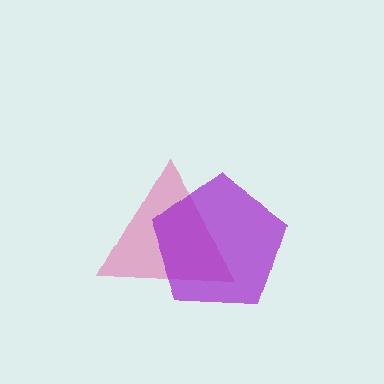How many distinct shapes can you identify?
There are 2 distinct shapes: a pink triangle, a purple pentagon.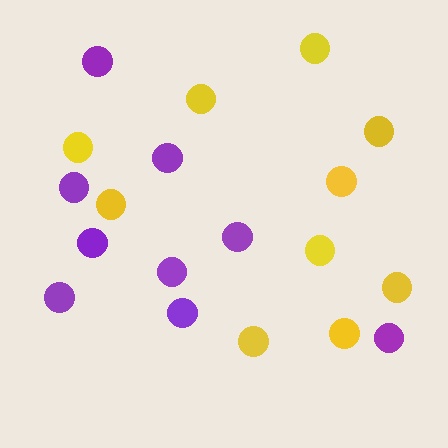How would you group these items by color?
There are 2 groups: one group of yellow circles (10) and one group of purple circles (9).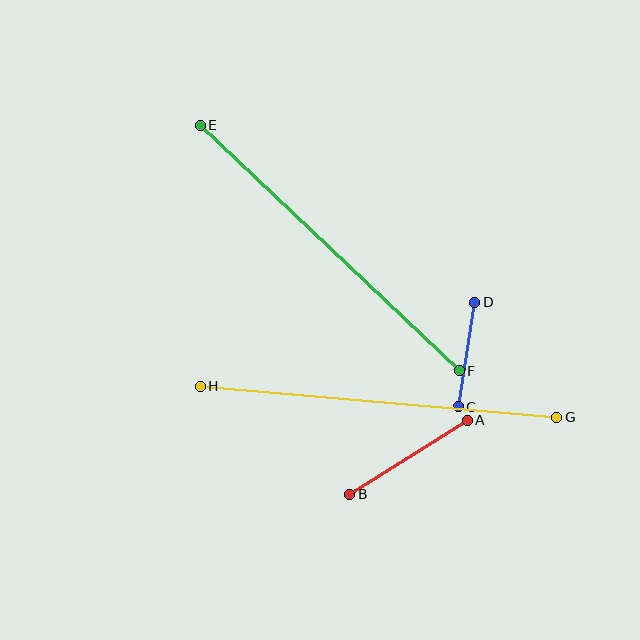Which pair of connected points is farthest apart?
Points G and H are farthest apart.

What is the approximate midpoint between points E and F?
The midpoint is at approximately (330, 248) pixels.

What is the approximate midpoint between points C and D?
The midpoint is at approximately (466, 354) pixels.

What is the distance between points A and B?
The distance is approximately 139 pixels.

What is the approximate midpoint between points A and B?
The midpoint is at approximately (408, 457) pixels.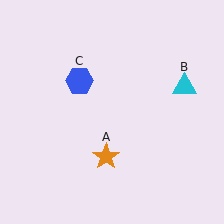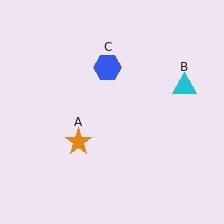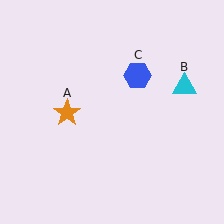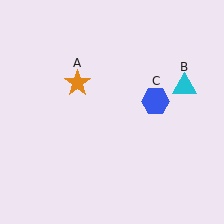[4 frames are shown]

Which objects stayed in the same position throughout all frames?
Cyan triangle (object B) remained stationary.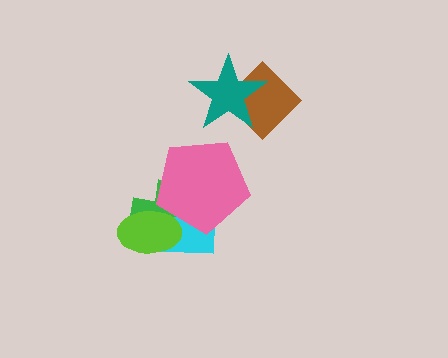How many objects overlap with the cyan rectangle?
3 objects overlap with the cyan rectangle.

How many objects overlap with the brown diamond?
1 object overlaps with the brown diamond.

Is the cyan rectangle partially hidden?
Yes, it is partially covered by another shape.